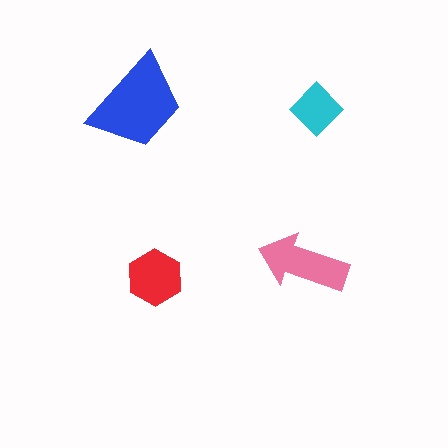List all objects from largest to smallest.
The blue trapezoid, the pink arrow, the red hexagon, the cyan diamond.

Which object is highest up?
The blue trapezoid is topmost.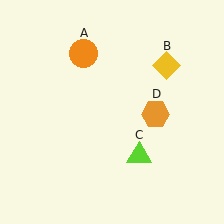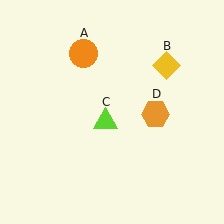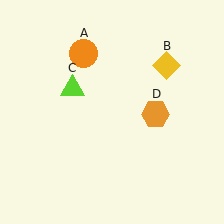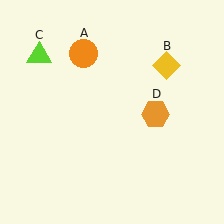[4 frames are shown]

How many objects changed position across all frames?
1 object changed position: lime triangle (object C).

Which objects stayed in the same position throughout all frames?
Orange circle (object A) and yellow diamond (object B) and orange hexagon (object D) remained stationary.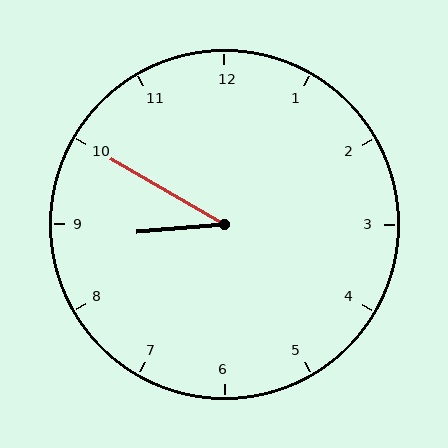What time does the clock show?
8:50.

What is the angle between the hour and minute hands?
Approximately 35 degrees.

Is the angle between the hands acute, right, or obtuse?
It is acute.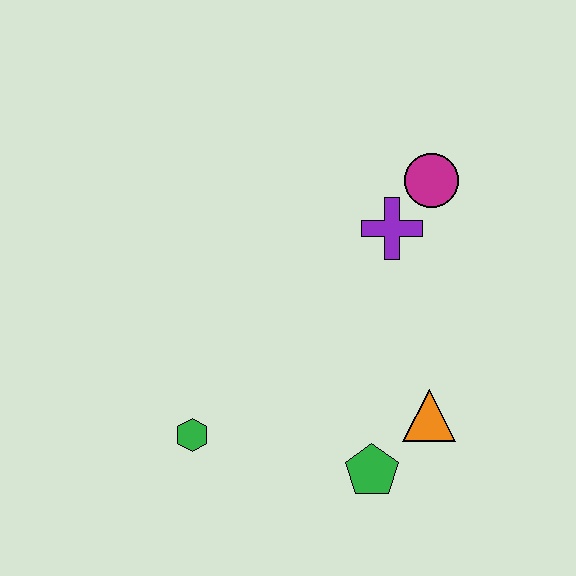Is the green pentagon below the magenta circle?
Yes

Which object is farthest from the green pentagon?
The magenta circle is farthest from the green pentagon.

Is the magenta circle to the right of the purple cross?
Yes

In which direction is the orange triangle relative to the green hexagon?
The orange triangle is to the right of the green hexagon.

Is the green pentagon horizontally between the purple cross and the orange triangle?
No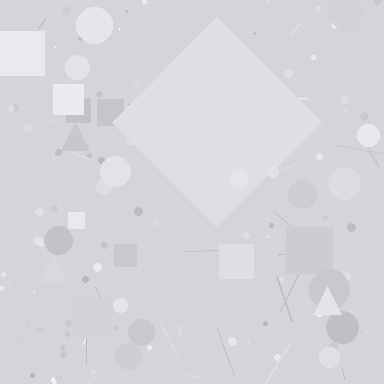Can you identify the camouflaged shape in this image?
The camouflaged shape is a diamond.